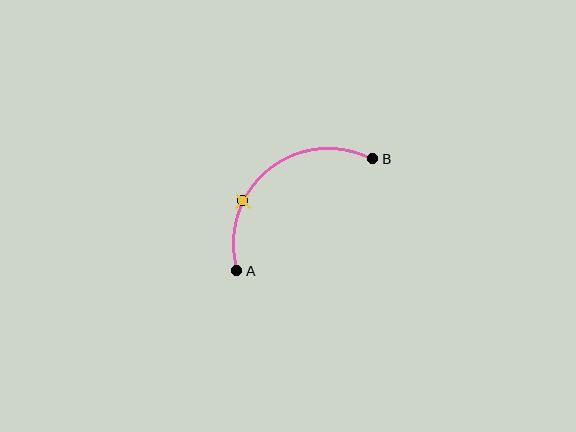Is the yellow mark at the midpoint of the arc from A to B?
No. The yellow mark lies on the arc but is closer to endpoint A. The arc midpoint would be at the point on the curve equidistant along the arc from both A and B.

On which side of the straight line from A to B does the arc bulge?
The arc bulges above and to the left of the straight line connecting A and B.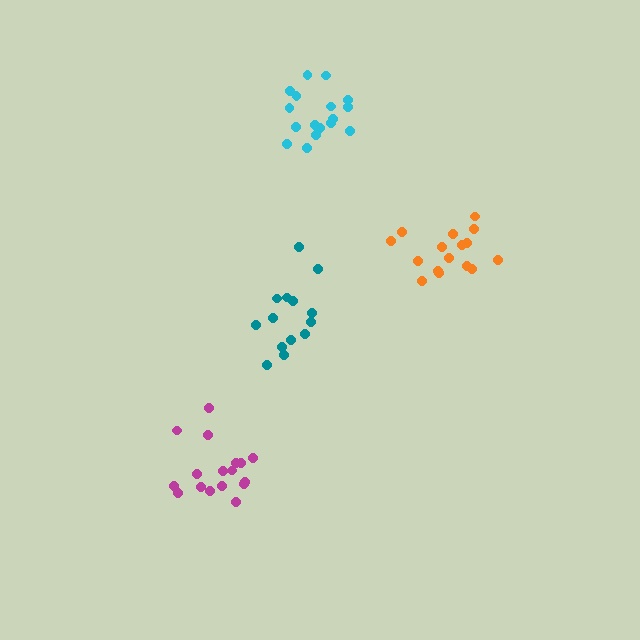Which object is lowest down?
The magenta cluster is bottommost.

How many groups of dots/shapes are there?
There are 4 groups.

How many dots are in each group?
Group 1: 14 dots, Group 2: 17 dots, Group 3: 17 dots, Group 4: 16 dots (64 total).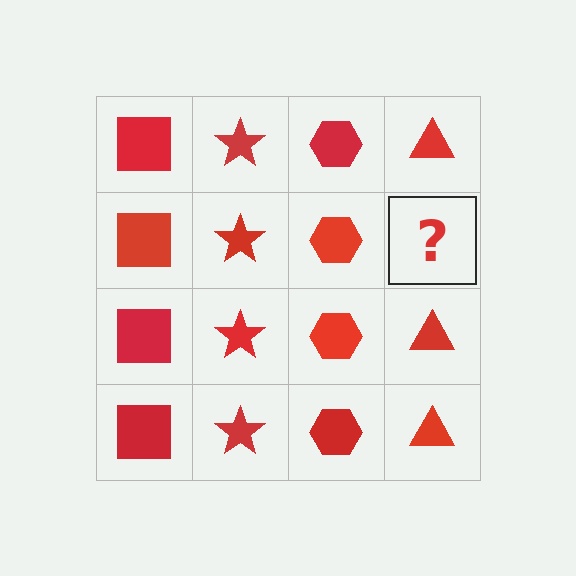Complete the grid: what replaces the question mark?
The question mark should be replaced with a red triangle.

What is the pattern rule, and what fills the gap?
The rule is that each column has a consistent shape. The gap should be filled with a red triangle.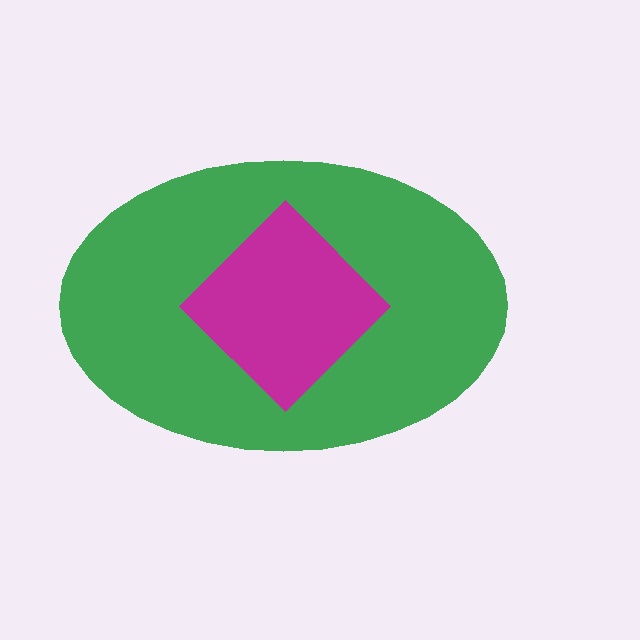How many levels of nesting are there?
2.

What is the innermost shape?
The magenta diamond.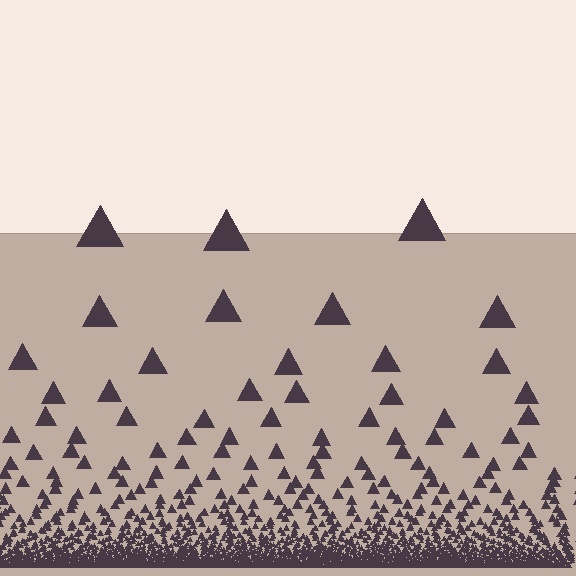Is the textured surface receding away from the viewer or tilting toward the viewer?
The surface appears to tilt toward the viewer. Texture elements get larger and sparser toward the top.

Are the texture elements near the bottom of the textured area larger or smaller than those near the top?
Smaller. The gradient is inverted — elements near the bottom are smaller and denser.